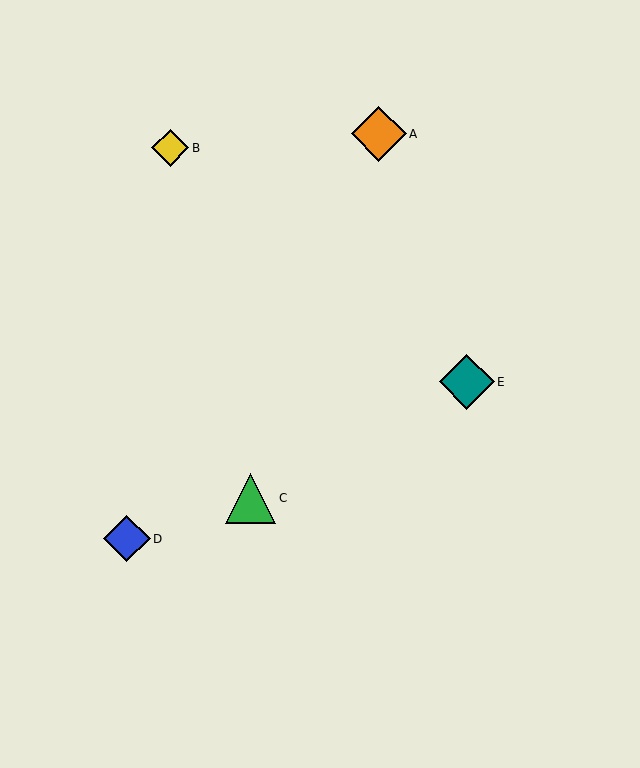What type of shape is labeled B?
Shape B is a yellow diamond.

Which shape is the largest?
The orange diamond (labeled A) is the largest.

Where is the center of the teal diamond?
The center of the teal diamond is at (467, 382).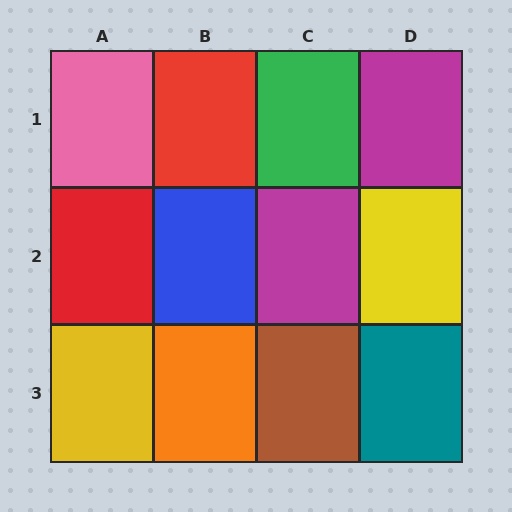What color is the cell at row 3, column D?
Teal.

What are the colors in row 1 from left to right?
Pink, red, green, magenta.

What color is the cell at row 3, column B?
Orange.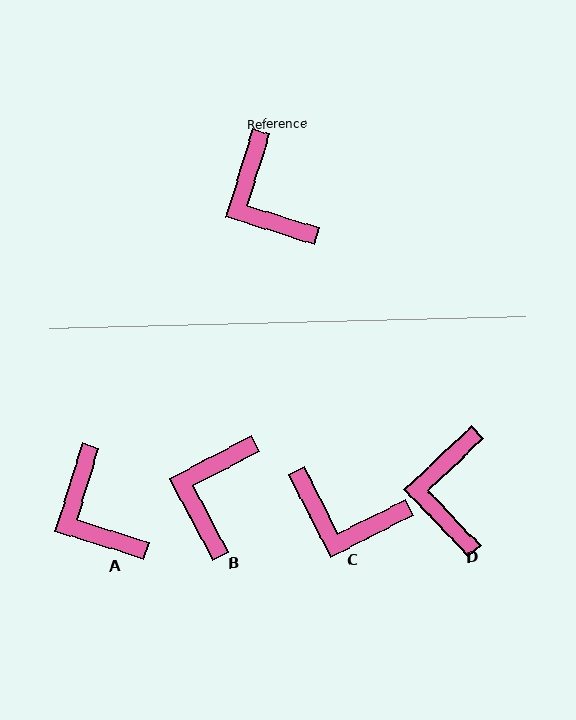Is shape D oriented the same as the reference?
No, it is off by about 29 degrees.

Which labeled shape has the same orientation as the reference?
A.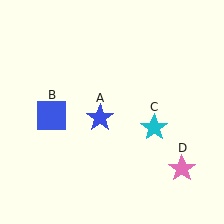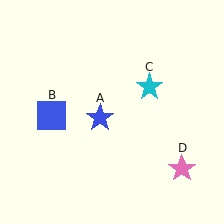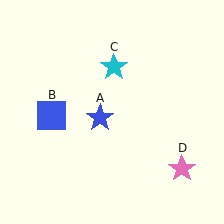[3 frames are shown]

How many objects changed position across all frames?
1 object changed position: cyan star (object C).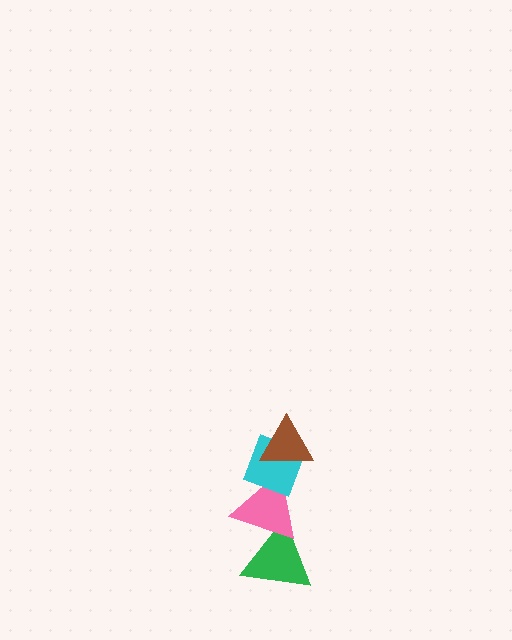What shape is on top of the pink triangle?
The cyan diamond is on top of the pink triangle.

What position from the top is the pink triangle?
The pink triangle is 3rd from the top.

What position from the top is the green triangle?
The green triangle is 4th from the top.